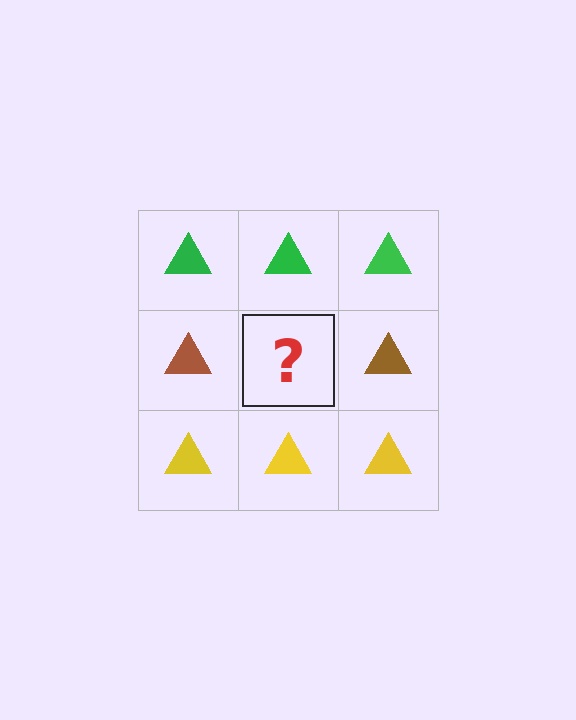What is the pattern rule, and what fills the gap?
The rule is that each row has a consistent color. The gap should be filled with a brown triangle.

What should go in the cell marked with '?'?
The missing cell should contain a brown triangle.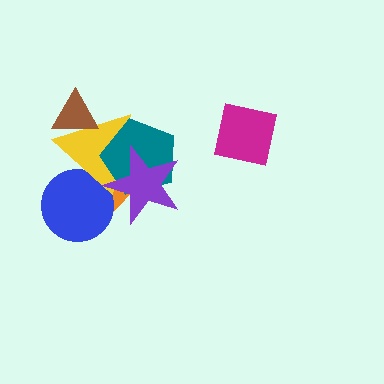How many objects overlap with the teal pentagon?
3 objects overlap with the teal pentagon.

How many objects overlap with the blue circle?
3 objects overlap with the blue circle.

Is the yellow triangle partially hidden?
Yes, it is partially covered by another shape.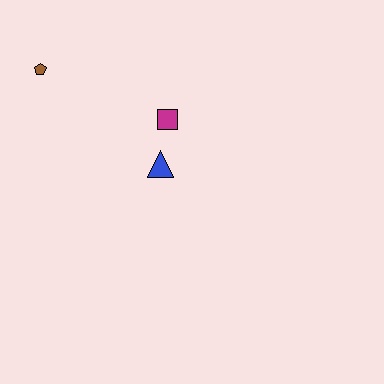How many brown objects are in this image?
There is 1 brown object.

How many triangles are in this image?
There is 1 triangle.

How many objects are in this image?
There are 3 objects.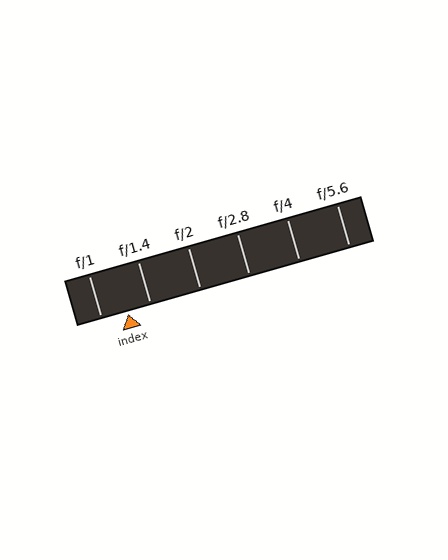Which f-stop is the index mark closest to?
The index mark is closest to f/1.4.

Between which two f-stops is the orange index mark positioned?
The index mark is between f/1 and f/1.4.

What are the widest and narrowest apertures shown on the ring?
The widest aperture shown is f/1 and the narrowest is f/5.6.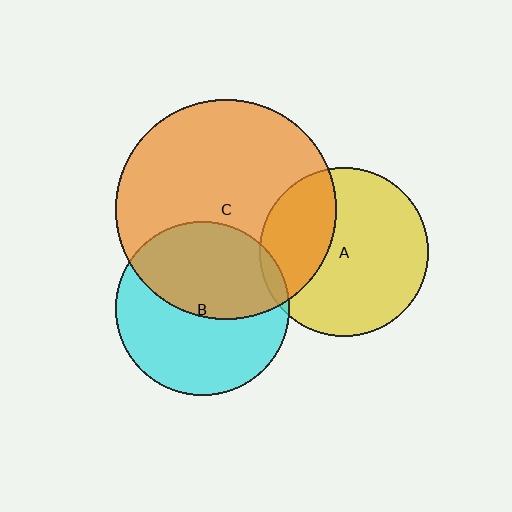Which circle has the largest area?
Circle C (orange).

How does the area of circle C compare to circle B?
Approximately 1.6 times.